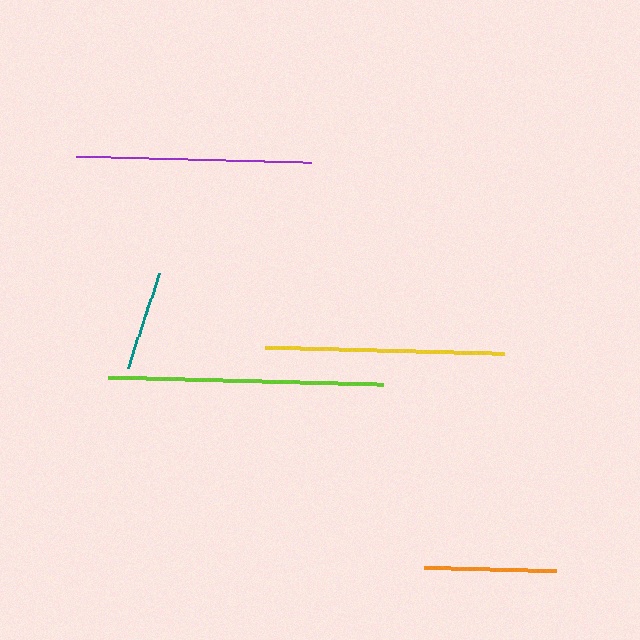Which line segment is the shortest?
The teal line is the shortest at approximately 100 pixels.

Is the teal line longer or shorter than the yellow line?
The yellow line is longer than the teal line.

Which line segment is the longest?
The lime line is the longest at approximately 275 pixels.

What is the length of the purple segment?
The purple segment is approximately 235 pixels long.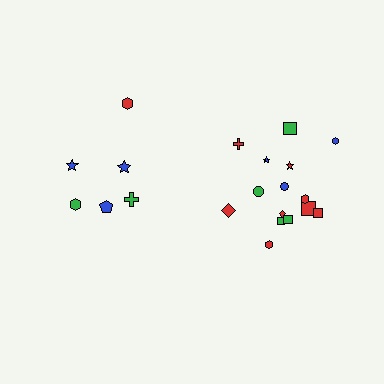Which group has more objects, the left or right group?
The right group.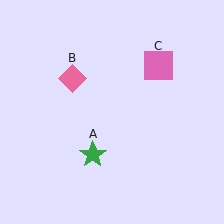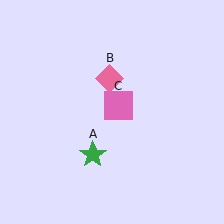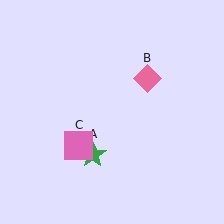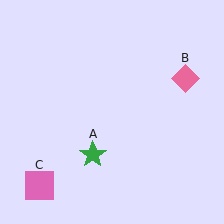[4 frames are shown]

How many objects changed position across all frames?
2 objects changed position: pink diamond (object B), pink square (object C).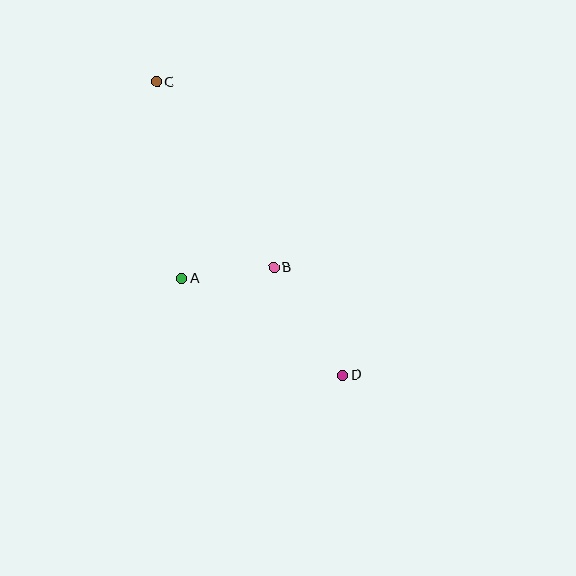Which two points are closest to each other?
Points A and B are closest to each other.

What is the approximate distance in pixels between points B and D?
The distance between B and D is approximately 128 pixels.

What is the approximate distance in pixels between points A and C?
The distance between A and C is approximately 199 pixels.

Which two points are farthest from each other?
Points C and D are farthest from each other.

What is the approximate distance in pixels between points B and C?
The distance between B and C is approximately 220 pixels.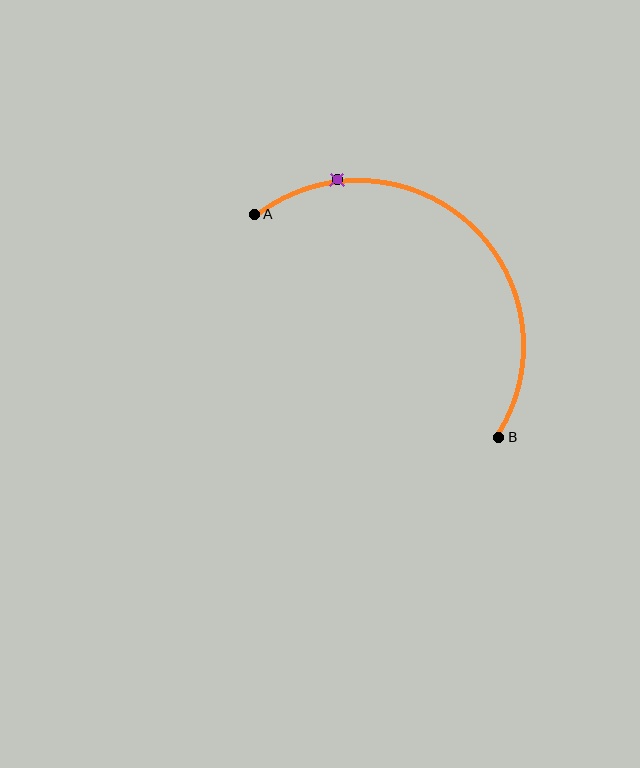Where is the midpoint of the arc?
The arc midpoint is the point on the curve farthest from the straight line joining A and B. It sits above and to the right of that line.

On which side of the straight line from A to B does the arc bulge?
The arc bulges above and to the right of the straight line connecting A and B.